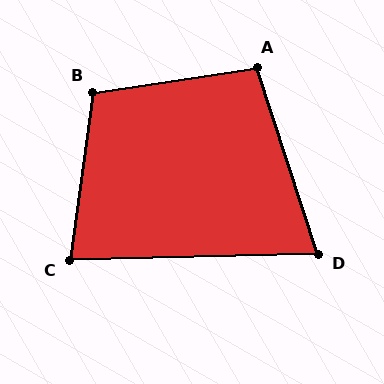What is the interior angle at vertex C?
Approximately 80 degrees (acute).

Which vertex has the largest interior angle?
B, at approximately 107 degrees.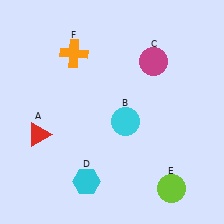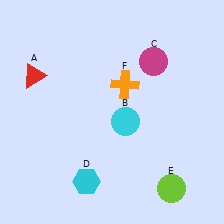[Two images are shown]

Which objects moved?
The objects that moved are: the red triangle (A), the orange cross (F).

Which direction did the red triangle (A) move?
The red triangle (A) moved up.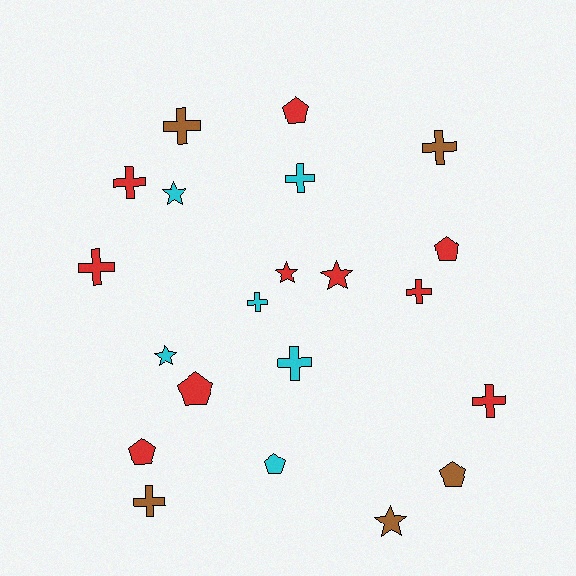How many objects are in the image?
There are 21 objects.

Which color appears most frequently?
Red, with 10 objects.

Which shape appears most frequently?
Cross, with 10 objects.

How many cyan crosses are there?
There are 3 cyan crosses.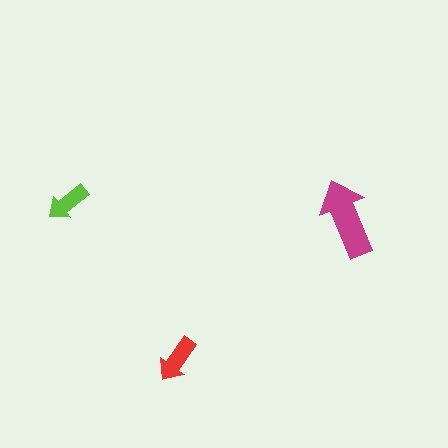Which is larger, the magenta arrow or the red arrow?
The magenta one.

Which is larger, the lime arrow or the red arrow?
The red one.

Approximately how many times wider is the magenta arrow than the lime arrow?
About 2 times wider.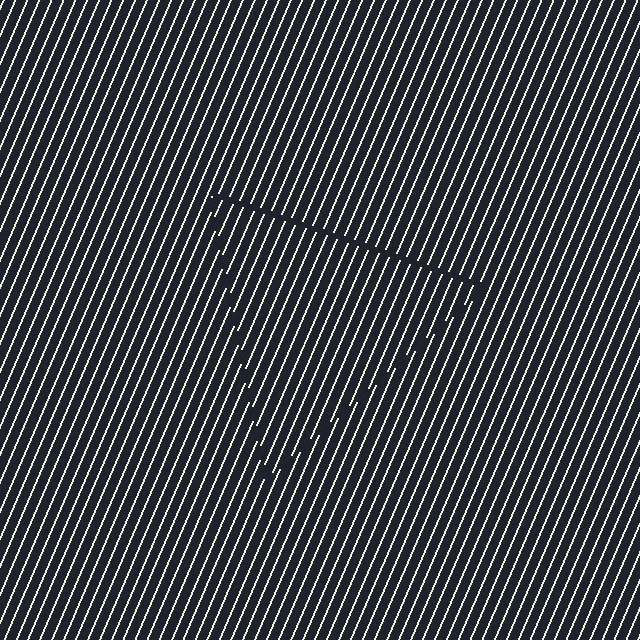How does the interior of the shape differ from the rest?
The interior of the shape contains the same grating, shifted by half a period — the contour is defined by the phase discontinuity where line-ends from the inner and outer gratings abut.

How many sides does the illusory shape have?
3 sides — the line-ends trace a triangle.